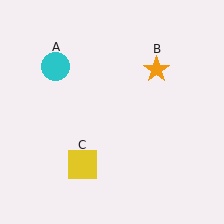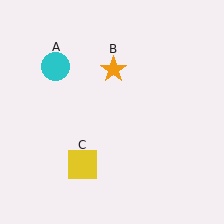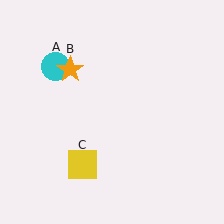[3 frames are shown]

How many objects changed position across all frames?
1 object changed position: orange star (object B).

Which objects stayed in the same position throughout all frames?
Cyan circle (object A) and yellow square (object C) remained stationary.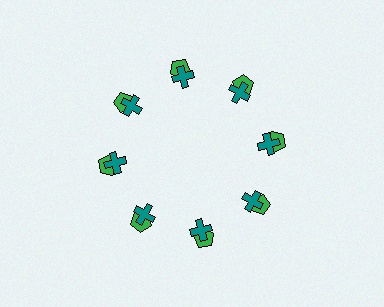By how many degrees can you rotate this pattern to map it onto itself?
The pattern maps onto itself every 45 degrees of rotation.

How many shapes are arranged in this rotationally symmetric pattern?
There are 16 shapes, arranged in 8 groups of 2.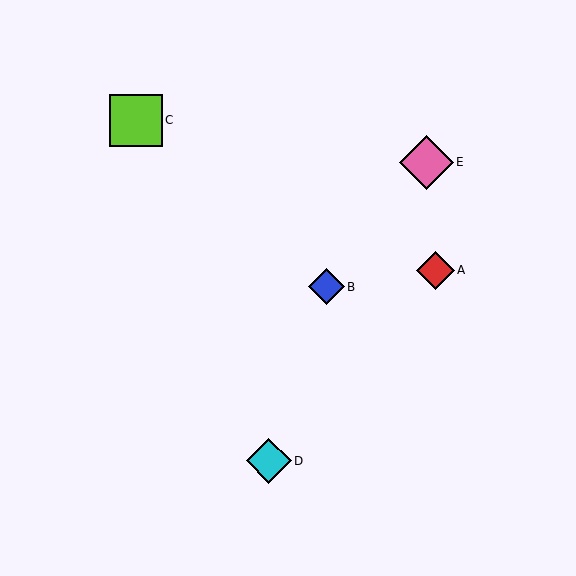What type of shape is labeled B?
Shape B is a blue diamond.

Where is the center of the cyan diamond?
The center of the cyan diamond is at (269, 461).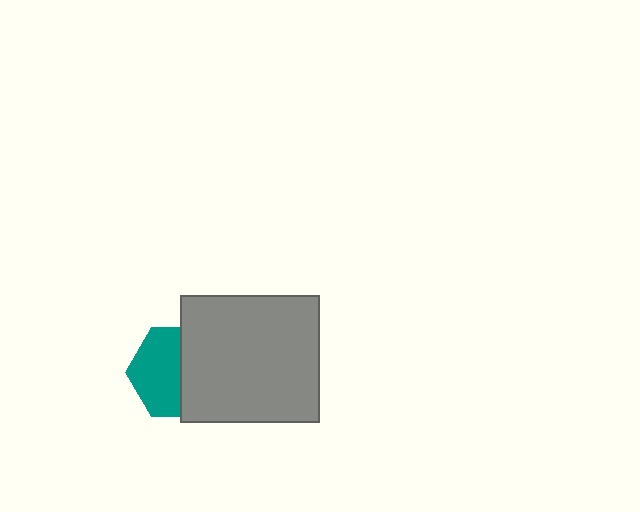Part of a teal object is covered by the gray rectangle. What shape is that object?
It is a hexagon.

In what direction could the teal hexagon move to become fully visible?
The teal hexagon could move left. That would shift it out from behind the gray rectangle entirely.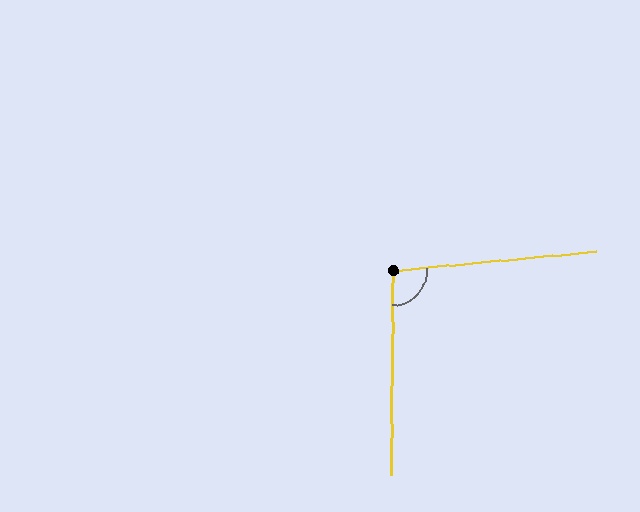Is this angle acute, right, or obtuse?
It is obtuse.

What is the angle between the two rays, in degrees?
Approximately 96 degrees.